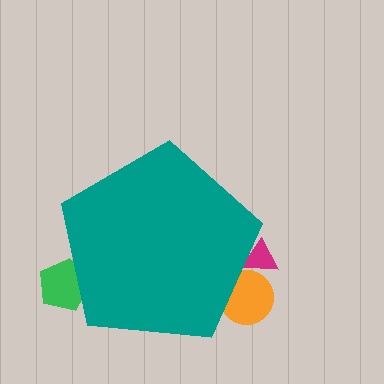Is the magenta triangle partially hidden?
Yes, the magenta triangle is partially hidden behind the teal pentagon.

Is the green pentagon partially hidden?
Yes, the green pentagon is partially hidden behind the teal pentagon.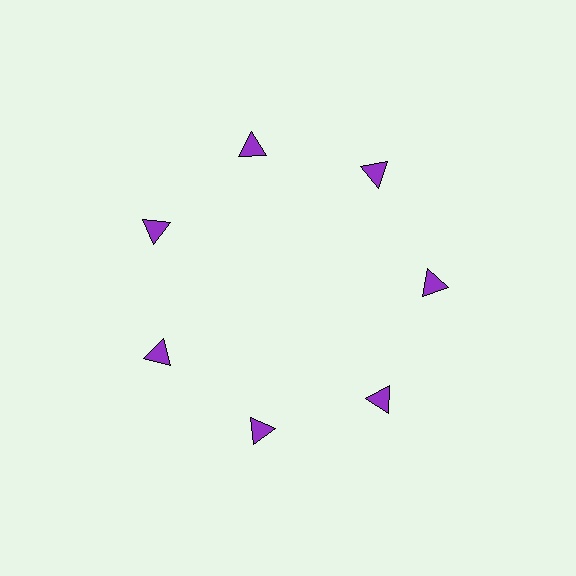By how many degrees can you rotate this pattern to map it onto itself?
The pattern maps onto itself every 51 degrees of rotation.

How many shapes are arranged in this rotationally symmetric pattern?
There are 7 shapes, arranged in 7 groups of 1.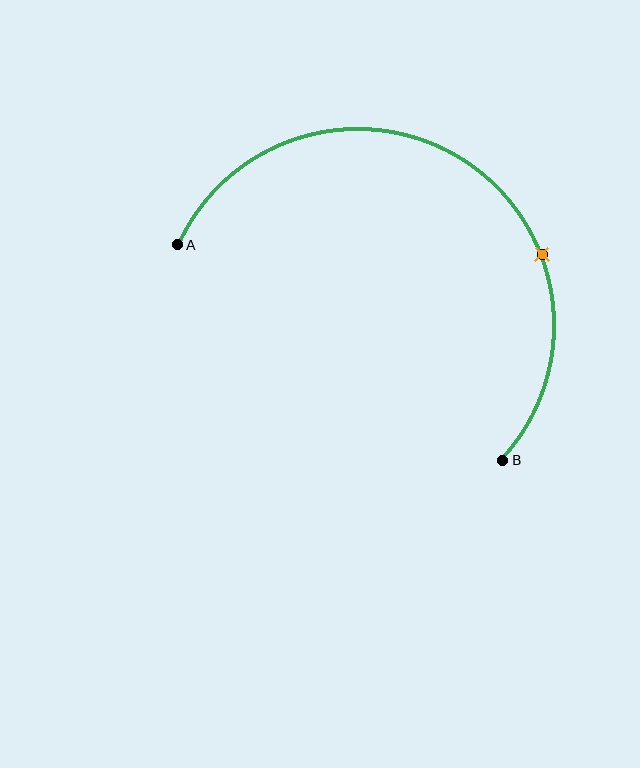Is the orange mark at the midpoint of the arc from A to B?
No. The orange mark lies on the arc but is closer to endpoint B. The arc midpoint would be at the point on the curve equidistant along the arc from both A and B.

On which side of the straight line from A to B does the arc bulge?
The arc bulges above the straight line connecting A and B.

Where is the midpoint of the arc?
The arc midpoint is the point on the curve farthest from the straight line joining A and B. It sits above that line.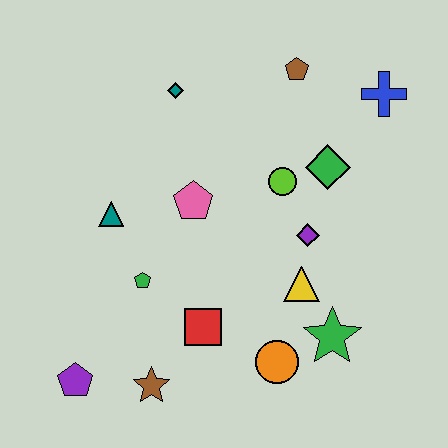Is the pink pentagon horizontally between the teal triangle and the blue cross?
Yes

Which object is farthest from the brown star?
The blue cross is farthest from the brown star.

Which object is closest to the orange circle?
The green star is closest to the orange circle.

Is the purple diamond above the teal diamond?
No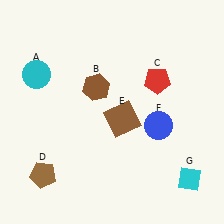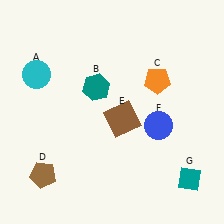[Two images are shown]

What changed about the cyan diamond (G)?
In Image 1, G is cyan. In Image 2, it changed to teal.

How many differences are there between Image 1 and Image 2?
There are 3 differences between the two images.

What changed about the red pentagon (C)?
In Image 1, C is red. In Image 2, it changed to orange.